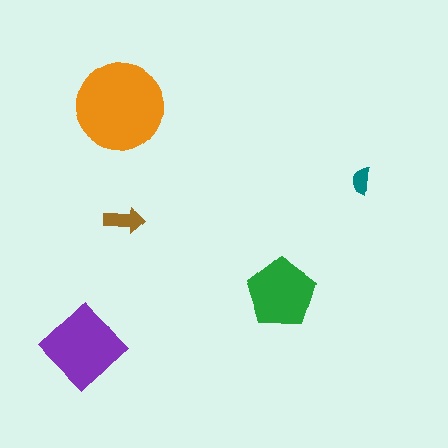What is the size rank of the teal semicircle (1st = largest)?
5th.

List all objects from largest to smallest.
The orange circle, the purple diamond, the green pentagon, the brown arrow, the teal semicircle.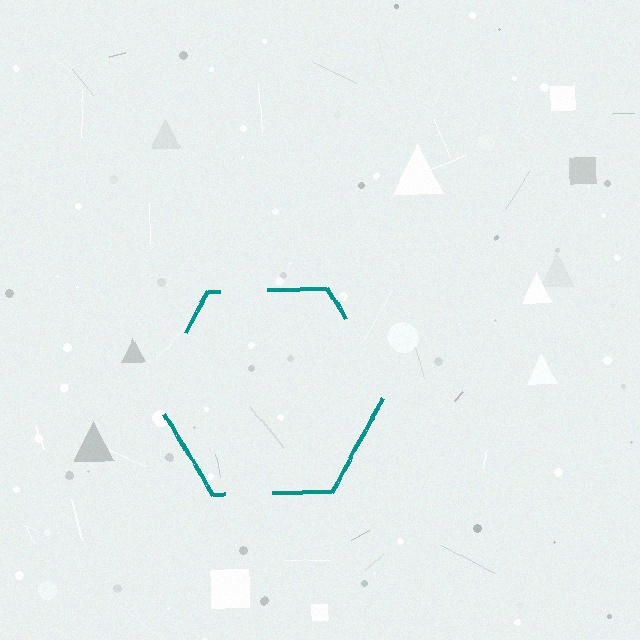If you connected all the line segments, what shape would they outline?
They would outline a hexagon.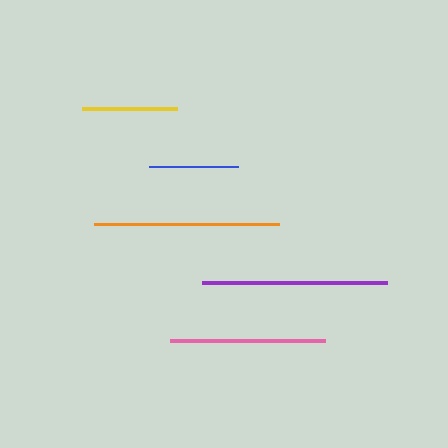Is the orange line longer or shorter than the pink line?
The orange line is longer than the pink line.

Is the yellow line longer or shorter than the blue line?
The yellow line is longer than the blue line.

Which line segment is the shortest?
The blue line is the shortest at approximately 90 pixels.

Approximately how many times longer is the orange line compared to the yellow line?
The orange line is approximately 1.9 times the length of the yellow line.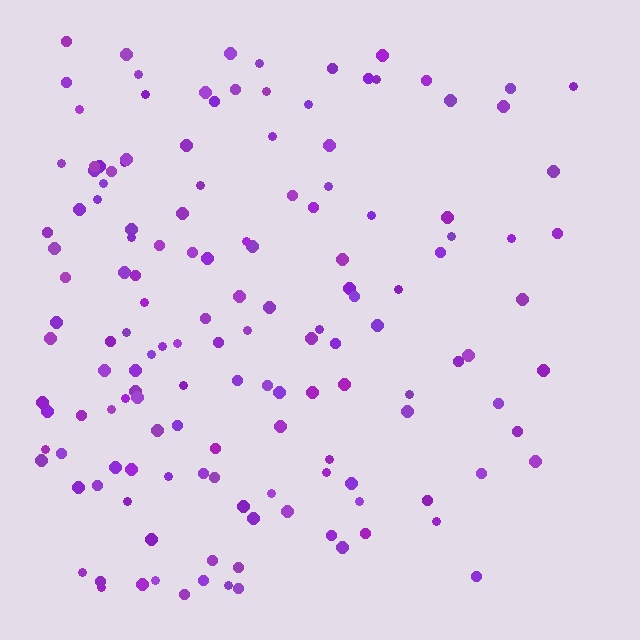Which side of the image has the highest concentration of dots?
The left.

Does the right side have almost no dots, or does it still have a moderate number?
Still a moderate number, just noticeably fewer than the left.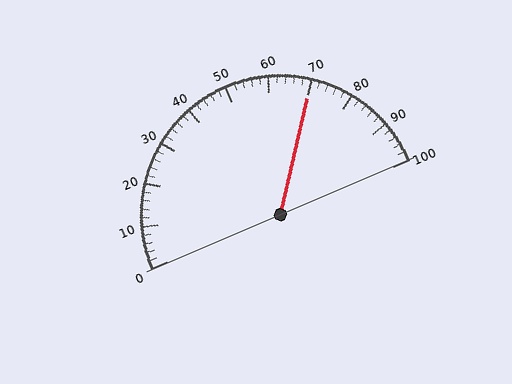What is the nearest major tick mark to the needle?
The nearest major tick mark is 70.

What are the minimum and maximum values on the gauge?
The gauge ranges from 0 to 100.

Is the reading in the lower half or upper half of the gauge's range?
The reading is in the upper half of the range (0 to 100).